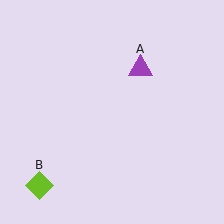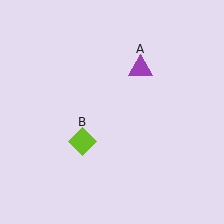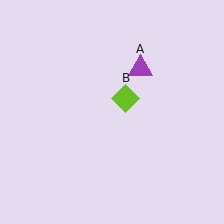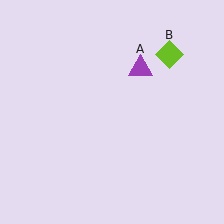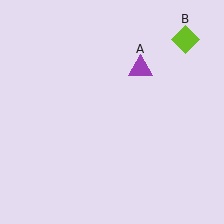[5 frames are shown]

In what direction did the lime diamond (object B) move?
The lime diamond (object B) moved up and to the right.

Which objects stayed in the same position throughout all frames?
Purple triangle (object A) remained stationary.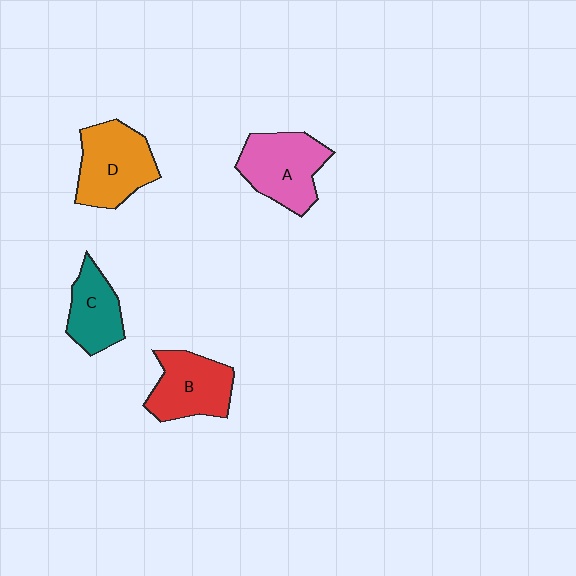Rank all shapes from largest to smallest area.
From largest to smallest: D (orange), A (pink), B (red), C (teal).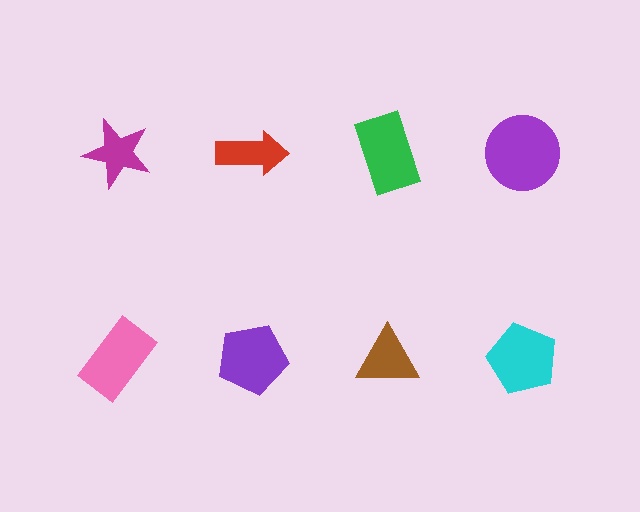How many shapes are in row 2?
4 shapes.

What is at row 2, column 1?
A pink rectangle.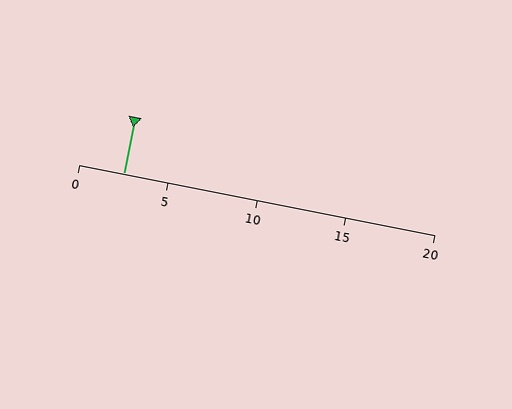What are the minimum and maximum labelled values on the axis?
The axis runs from 0 to 20.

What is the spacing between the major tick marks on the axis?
The major ticks are spaced 5 apart.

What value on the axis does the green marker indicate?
The marker indicates approximately 2.5.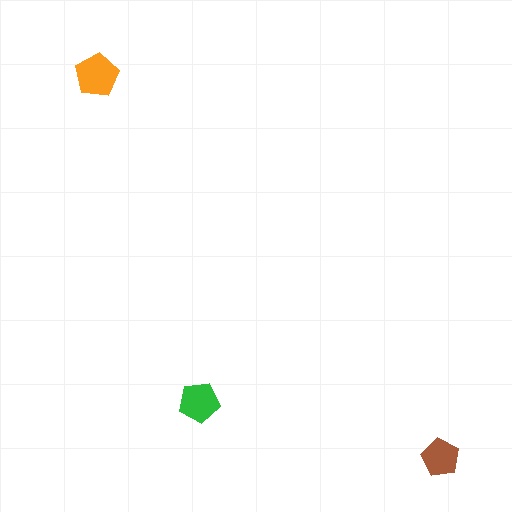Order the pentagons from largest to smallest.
the orange one, the green one, the brown one.